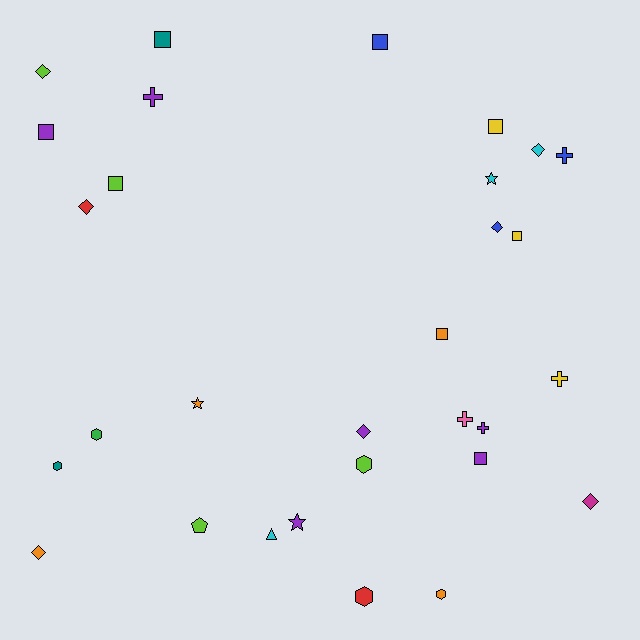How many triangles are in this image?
There is 1 triangle.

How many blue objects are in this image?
There are 3 blue objects.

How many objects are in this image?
There are 30 objects.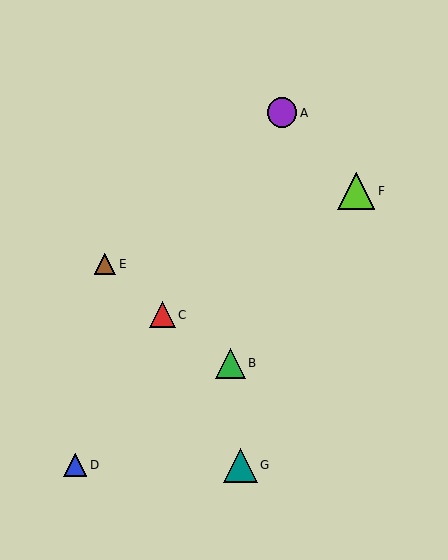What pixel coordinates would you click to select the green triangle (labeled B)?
Click at (231, 363) to select the green triangle B.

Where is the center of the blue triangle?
The center of the blue triangle is at (75, 465).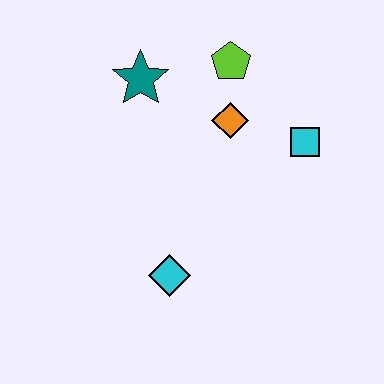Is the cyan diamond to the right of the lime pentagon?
No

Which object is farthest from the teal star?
The cyan diamond is farthest from the teal star.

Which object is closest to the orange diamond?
The lime pentagon is closest to the orange diamond.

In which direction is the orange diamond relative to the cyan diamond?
The orange diamond is above the cyan diamond.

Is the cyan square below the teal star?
Yes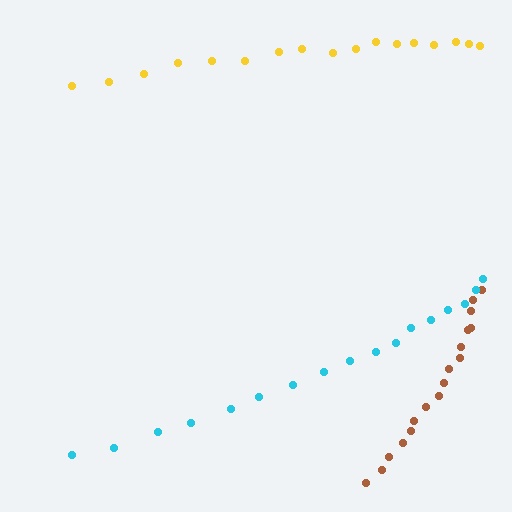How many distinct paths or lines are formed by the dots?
There are 3 distinct paths.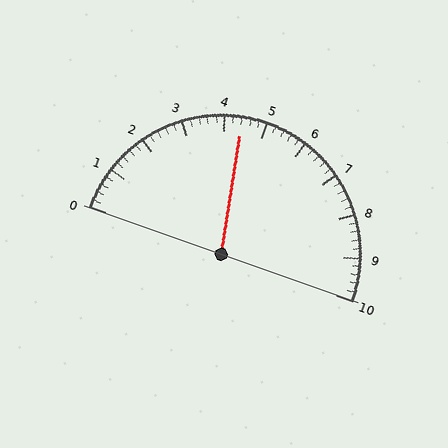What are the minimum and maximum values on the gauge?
The gauge ranges from 0 to 10.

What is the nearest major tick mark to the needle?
The nearest major tick mark is 4.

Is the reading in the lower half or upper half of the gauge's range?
The reading is in the lower half of the range (0 to 10).